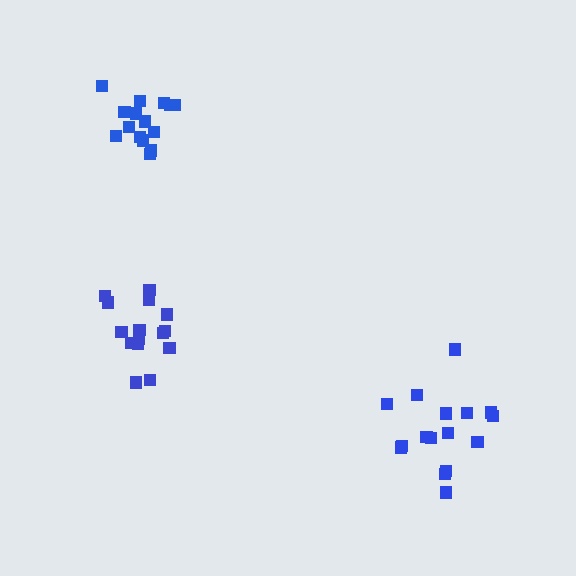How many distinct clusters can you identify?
There are 3 distinct clusters.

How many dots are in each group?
Group 1: 15 dots, Group 2: 15 dots, Group 3: 16 dots (46 total).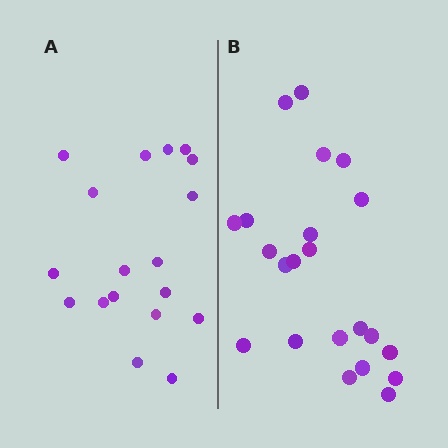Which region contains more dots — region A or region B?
Region B (the right region) has more dots.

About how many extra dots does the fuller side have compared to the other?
Region B has about 4 more dots than region A.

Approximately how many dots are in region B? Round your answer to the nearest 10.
About 20 dots. (The exact count is 22, which rounds to 20.)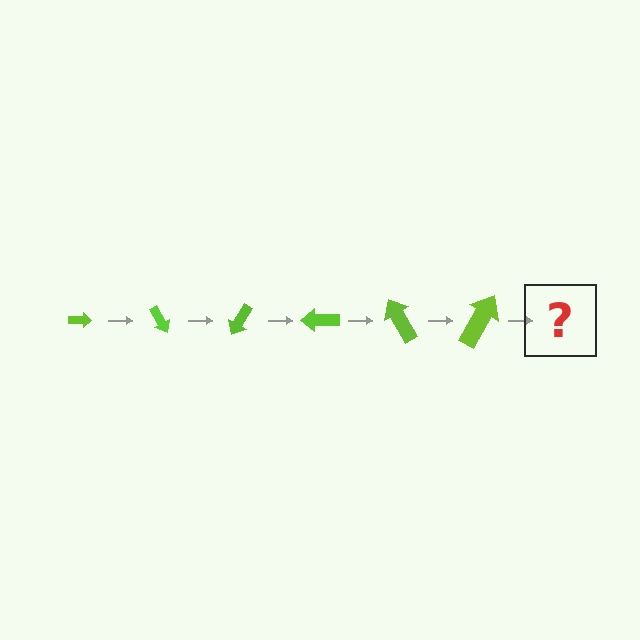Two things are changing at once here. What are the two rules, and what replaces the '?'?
The two rules are that the arrow grows larger each step and it rotates 60 degrees each step. The '?' should be an arrow, larger than the previous one and rotated 360 degrees from the start.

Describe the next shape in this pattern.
It should be an arrow, larger than the previous one and rotated 360 degrees from the start.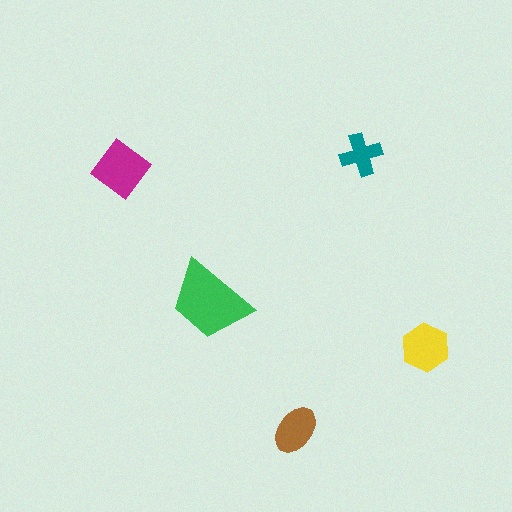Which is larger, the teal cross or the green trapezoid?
The green trapezoid.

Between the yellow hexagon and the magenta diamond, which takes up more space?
The magenta diamond.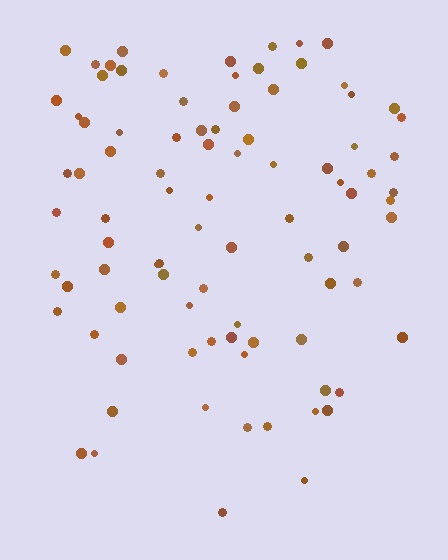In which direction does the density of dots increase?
From bottom to top, with the top side densest.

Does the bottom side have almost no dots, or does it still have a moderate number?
Still a moderate number, just noticeably fewer than the top.